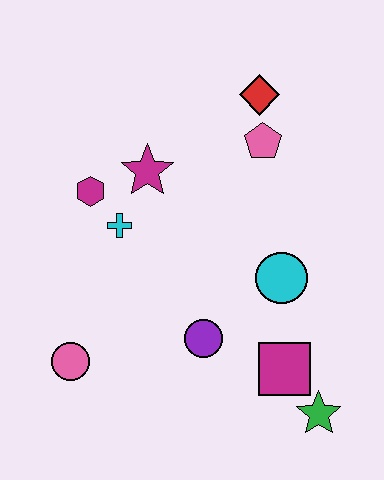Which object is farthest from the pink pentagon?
The pink circle is farthest from the pink pentagon.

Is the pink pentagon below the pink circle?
No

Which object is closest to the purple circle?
The magenta square is closest to the purple circle.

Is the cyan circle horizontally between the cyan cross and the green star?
Yes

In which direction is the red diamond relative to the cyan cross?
The red diamond is to the right of the cyan cross.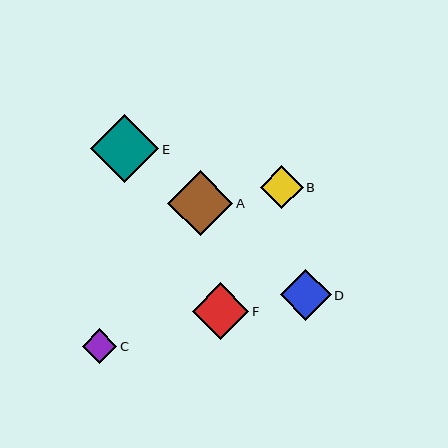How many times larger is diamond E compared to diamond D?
Diamond E is approximately 1.3 times the size of diamond D.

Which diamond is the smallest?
Diamond C is the smallest with a size of approximately 35 pixels.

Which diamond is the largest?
Diamond E is the largest with a size of approximately 68 pixels.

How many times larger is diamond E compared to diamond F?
Diamond E is approximately 1.2 times the size of diamond F.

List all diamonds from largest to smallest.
From largest to smallest: E, A, F, D, B, C.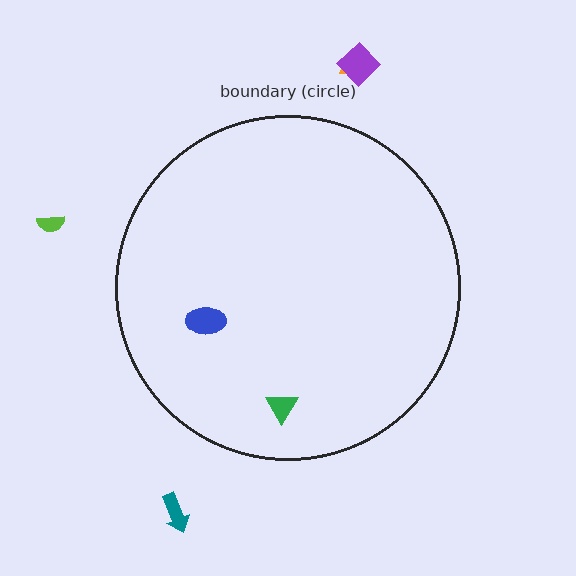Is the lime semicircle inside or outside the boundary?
Outside.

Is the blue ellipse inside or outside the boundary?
Inside.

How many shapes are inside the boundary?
2 inside, 4 outside.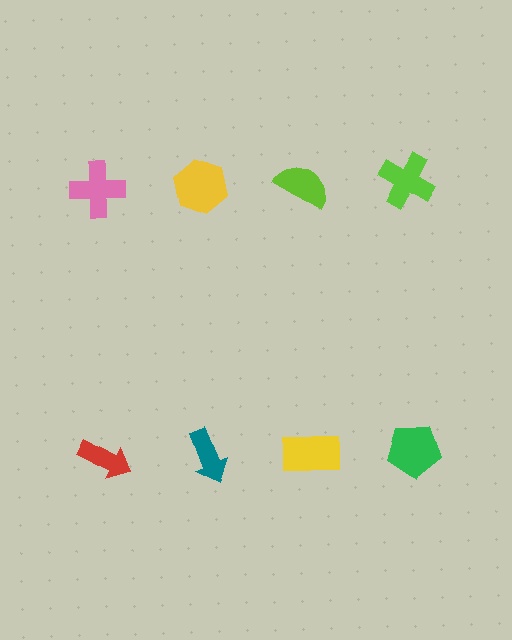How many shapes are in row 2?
4 shapes.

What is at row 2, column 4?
A green pentagon.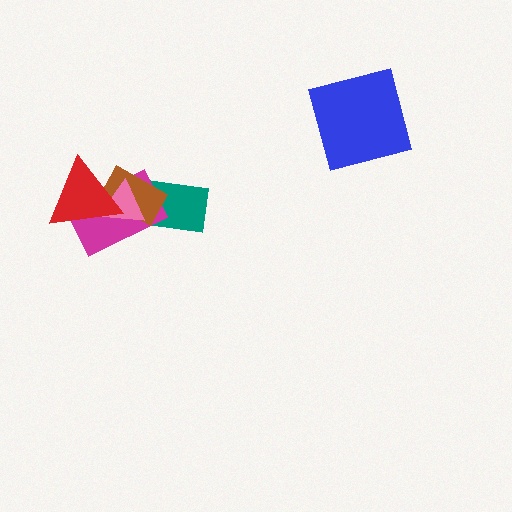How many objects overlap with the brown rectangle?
4 objects overlap with the brown rectangle.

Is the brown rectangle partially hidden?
Yes, it is partially covered by another shape.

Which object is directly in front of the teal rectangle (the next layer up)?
The magenta rectangle is directly in front of the teal rectangle.